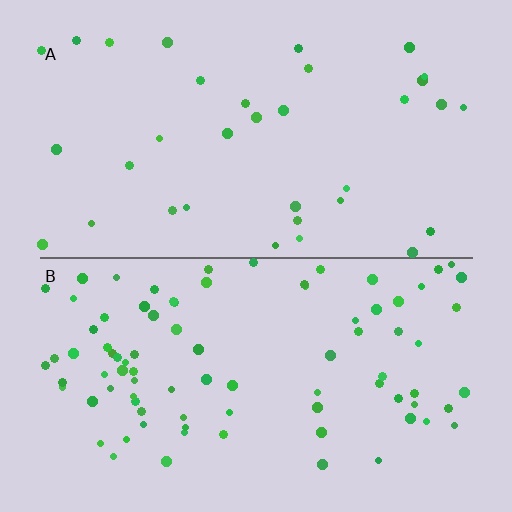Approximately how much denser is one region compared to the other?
Approximately 2.5× — region B over region A.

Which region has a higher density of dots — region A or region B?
B (the bottom).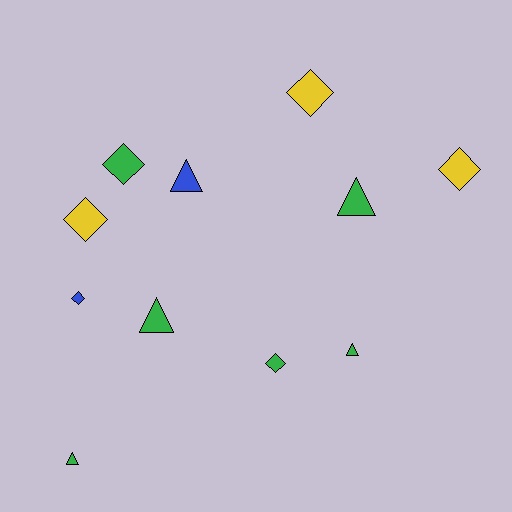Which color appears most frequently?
Green, with 6 objects.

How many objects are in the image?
There are 11 objects.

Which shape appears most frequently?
Diamond, with 6 objects.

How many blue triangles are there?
There is 1 blue triangle.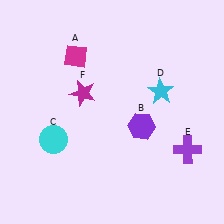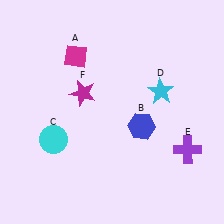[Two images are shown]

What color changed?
The hexagon (B) changed from purple in Image 1 to blue in Image 2.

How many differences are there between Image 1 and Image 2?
There is 1 difference between the two images.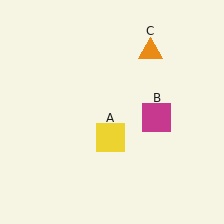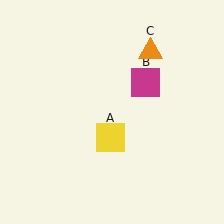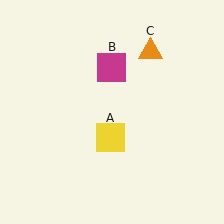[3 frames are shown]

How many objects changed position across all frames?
1 object changed position: magenta square (object B).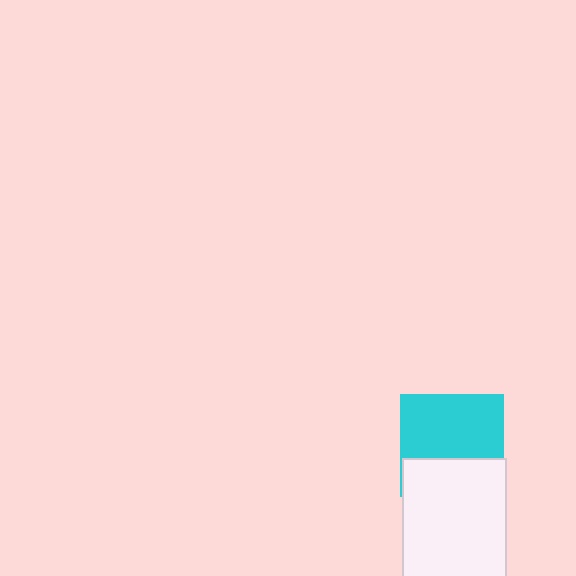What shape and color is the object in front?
The object in front is a white rectangle.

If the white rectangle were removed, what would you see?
You would see the complete cyan square.